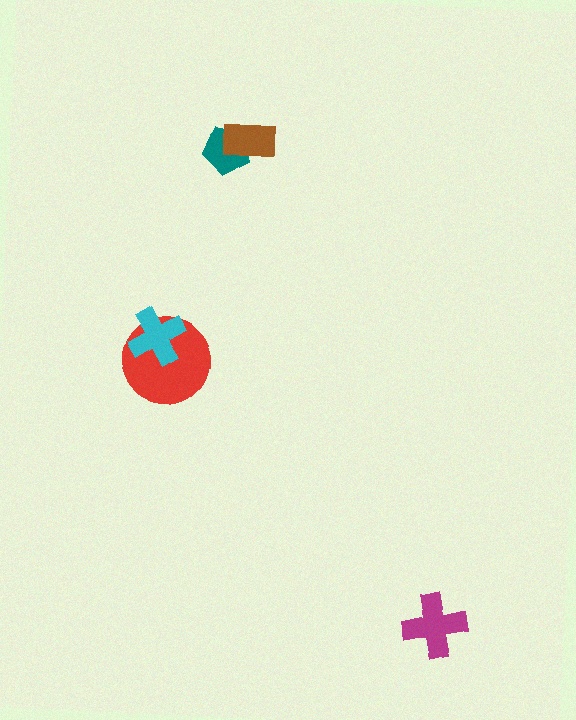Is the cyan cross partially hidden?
No, no other shape covers it.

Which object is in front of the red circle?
The cyan cross is in front of the red circle.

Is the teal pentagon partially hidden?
Yes, it is partially covered by another shape.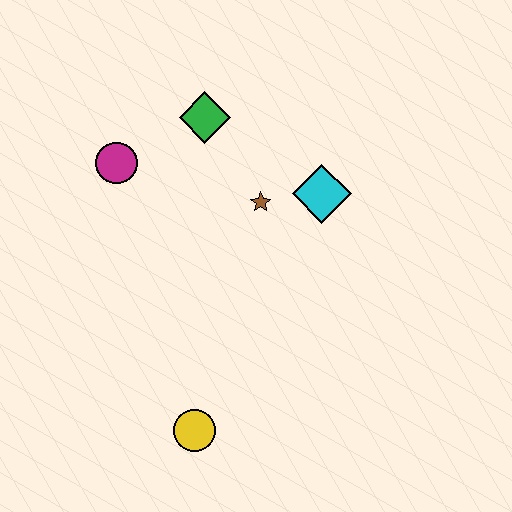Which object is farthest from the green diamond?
The yellow circle is farthest from the green diamond.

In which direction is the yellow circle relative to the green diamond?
The yellow circle is below the green diamond.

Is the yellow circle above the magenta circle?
No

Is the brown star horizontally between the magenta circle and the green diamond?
No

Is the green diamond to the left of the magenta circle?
No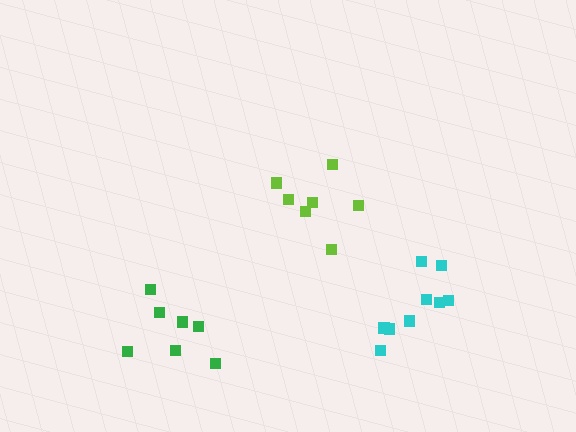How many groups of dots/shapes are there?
There are 3 groups.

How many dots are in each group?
Group 1: 7 dots, Group 2: 9 dots, Group 3: 7 dots (23 total).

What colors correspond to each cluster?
The clusters are colored: lime, cyan, green.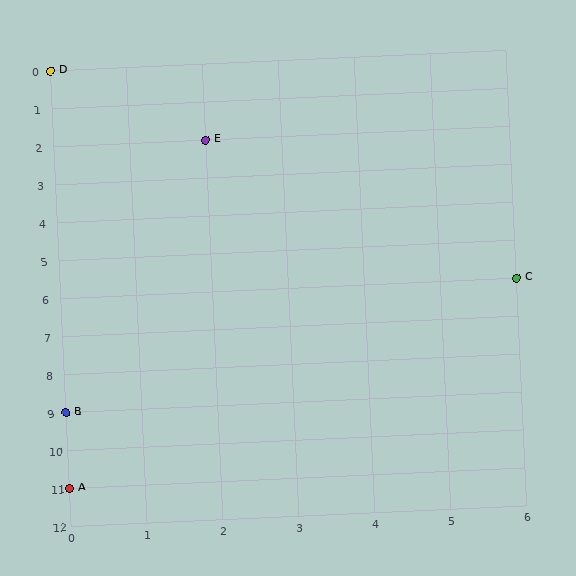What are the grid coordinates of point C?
Point C is at grid coordinates (6, 6).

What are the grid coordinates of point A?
Point A is at grid coordinates (0, 11).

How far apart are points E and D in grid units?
Points E and D are 2 columns and 2 rows apart (about 2.8 grid units diagonally).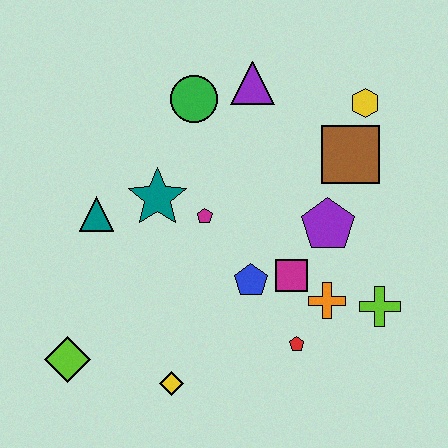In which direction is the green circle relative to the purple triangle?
The green circle is to the left of the purple triangle.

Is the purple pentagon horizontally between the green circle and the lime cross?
Yes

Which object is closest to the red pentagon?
The orange cross is closest to the red pentagon.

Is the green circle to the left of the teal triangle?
No